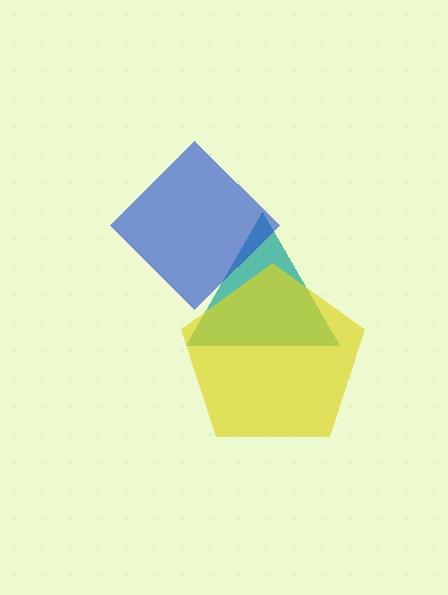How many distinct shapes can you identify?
There are 3 distinct shapes: a teal triangle, a blue diamond, a yellow pentagon.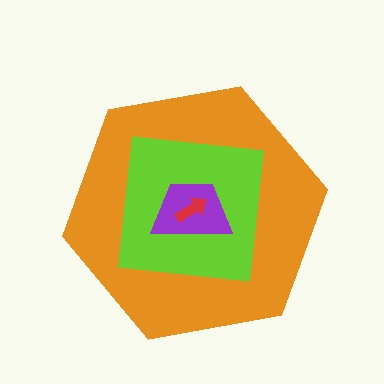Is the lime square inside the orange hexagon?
Yes.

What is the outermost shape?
The orange hexagon.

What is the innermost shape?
The red arrow.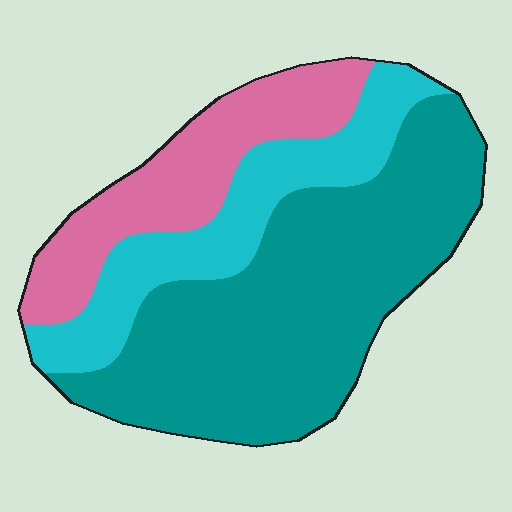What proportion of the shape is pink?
Pink covers around 25% of the shape.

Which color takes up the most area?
Teal, at roughly 55%.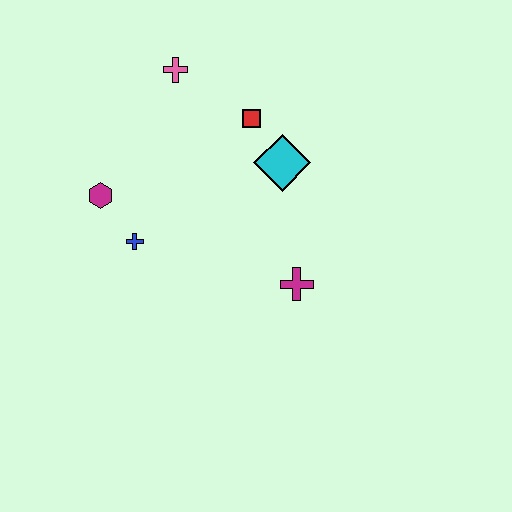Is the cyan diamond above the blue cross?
Yes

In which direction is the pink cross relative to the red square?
The pink cross is to the left of the red square.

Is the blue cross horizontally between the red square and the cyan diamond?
No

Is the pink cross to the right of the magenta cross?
No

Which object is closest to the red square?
The cyan diamond is closest to the red square.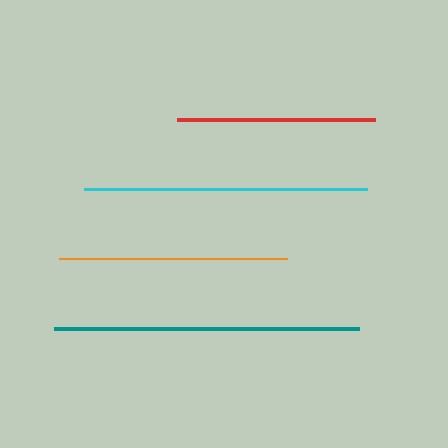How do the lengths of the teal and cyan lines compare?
The teal and cyan lines are approximately the same length.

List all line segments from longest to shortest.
From longest to shortest: teal, cyan, orange, red.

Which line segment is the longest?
The teal line is the longest at approximately 305 pixels.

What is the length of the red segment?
The red segment is approximately 198 pixels long.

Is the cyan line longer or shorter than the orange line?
The cyan line is longer than the orange line.